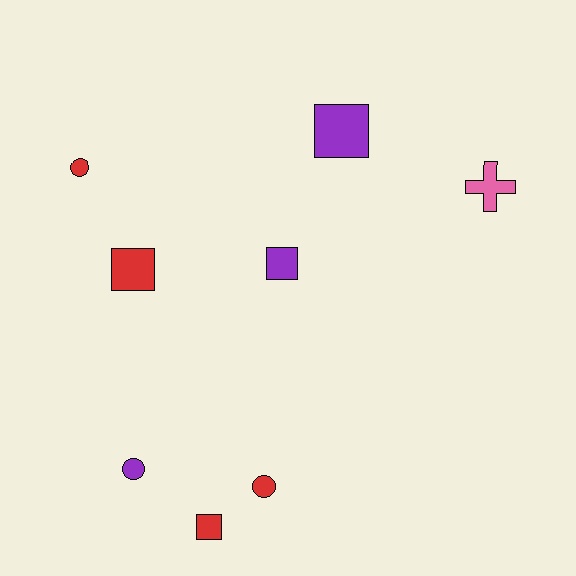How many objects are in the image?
There are 8 objects.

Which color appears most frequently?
Red, with 4 objects.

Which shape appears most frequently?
Square, with 4 objects.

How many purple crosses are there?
There are no purple crosses.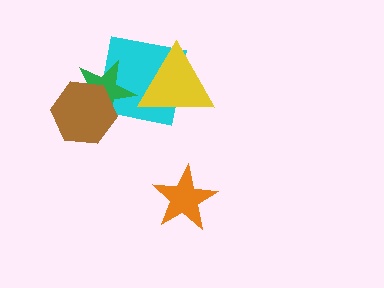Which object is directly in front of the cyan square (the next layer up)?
The green star is directly in front of the cyan square.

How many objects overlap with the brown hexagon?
1 object overlaps with the brown hexagon.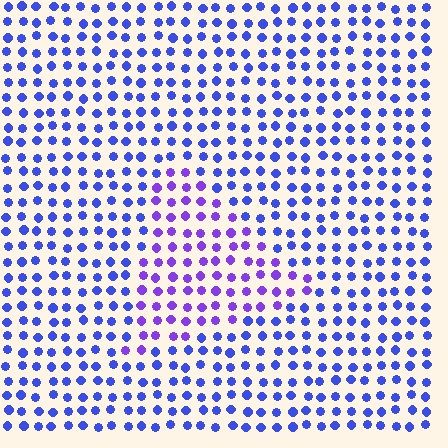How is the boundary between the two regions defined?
The boundary is defined purely by a slight shift in hue (about 34 degrees). Spacing, size, and orientation are identical on both sides.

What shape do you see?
I see a triangle.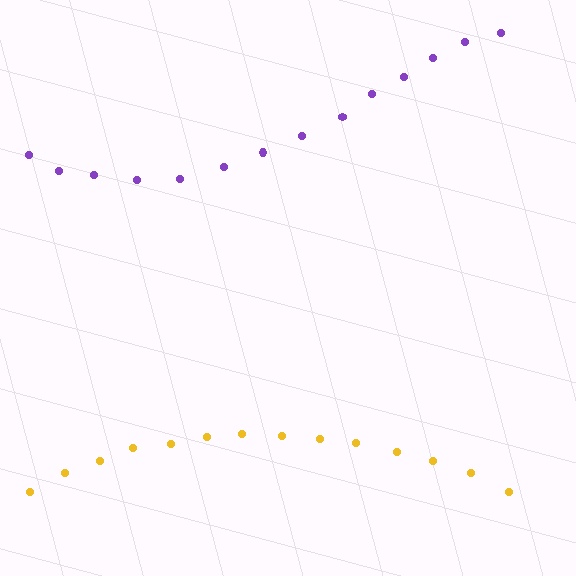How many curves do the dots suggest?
There are 2 distinct paths.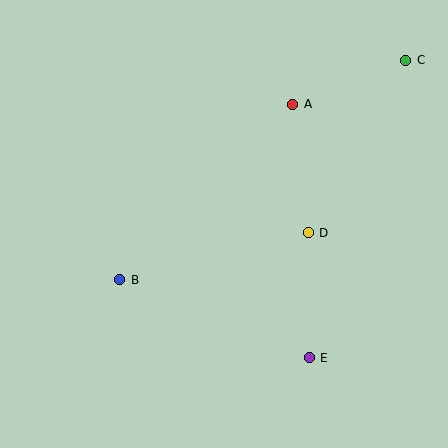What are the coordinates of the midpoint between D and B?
The midpoint between D and B is at (214, 256).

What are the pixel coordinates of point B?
Point B is at (120, 280).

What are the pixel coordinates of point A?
Point A is at (293, 104).